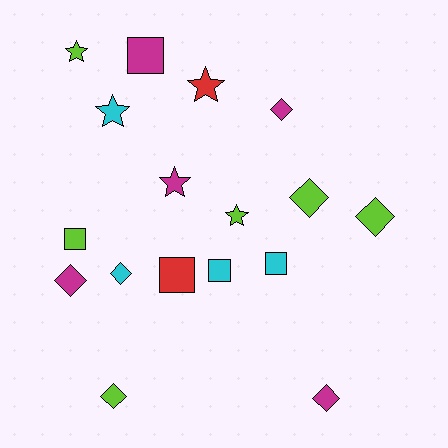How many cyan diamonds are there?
There is 1 cyan diamond.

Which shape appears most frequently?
Diamond, with 7 objects.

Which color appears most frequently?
Lime, with 6 objects.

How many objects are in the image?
There are 17 objects.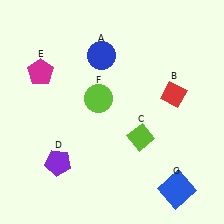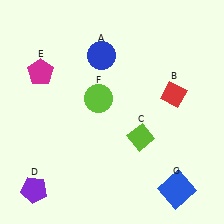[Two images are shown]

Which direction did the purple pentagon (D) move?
The purple pentagon (D) moved down.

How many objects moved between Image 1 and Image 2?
1 object moved between the two images.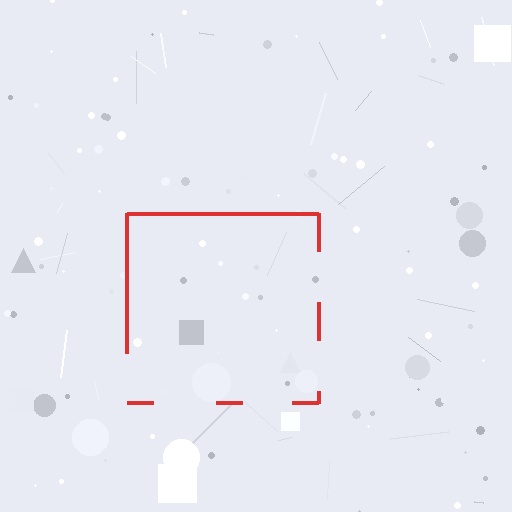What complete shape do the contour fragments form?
The contour fragments form a square.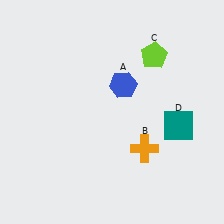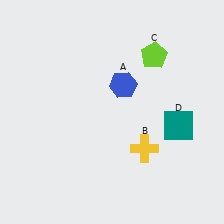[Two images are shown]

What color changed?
The cross (B) changed from orange in Image 1 to yellow in Image 2.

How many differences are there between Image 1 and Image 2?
There is 1 difference between the two images.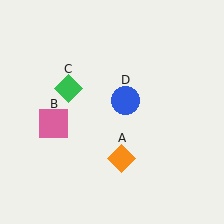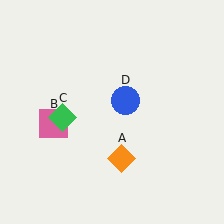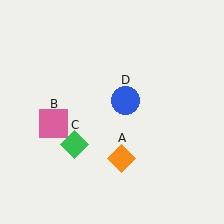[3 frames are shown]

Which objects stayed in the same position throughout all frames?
Orange diamond (object A) and pink square (object B) and blue circle (object D) remained stationary.